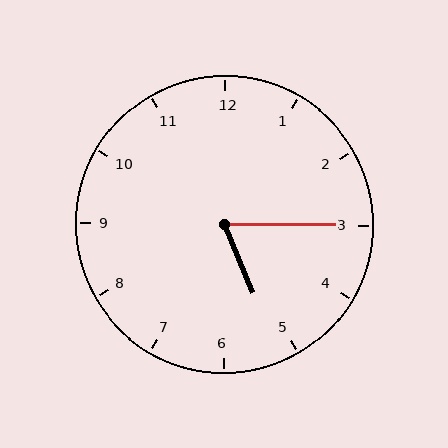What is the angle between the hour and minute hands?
Approximately 68 degrees.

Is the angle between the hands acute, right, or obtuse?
It is acute.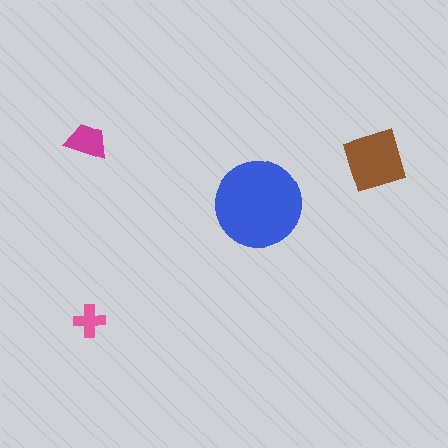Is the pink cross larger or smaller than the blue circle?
Smaller.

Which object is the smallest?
The pink cross.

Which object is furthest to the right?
The brown square is rightmost.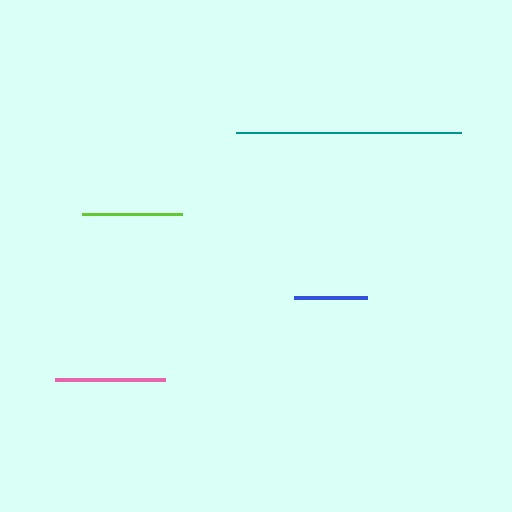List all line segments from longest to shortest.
From longest to shortest: teal, pink, lime, blue.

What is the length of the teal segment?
The teal segment is approximately 225 pixels long.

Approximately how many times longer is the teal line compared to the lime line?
The teal line is approximately 2.3 times the length of the lime line.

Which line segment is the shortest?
The blue line is the shortest at approximately 73 pixels.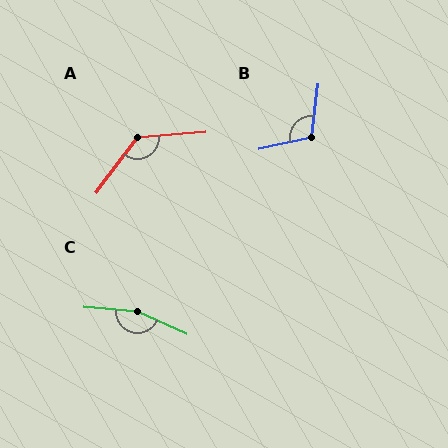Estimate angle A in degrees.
Approximately 131 degrees.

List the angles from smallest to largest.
B (109°), A (131°), C (160°).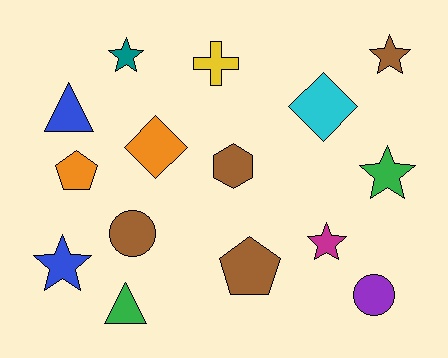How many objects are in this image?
There are 15 objects.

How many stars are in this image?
There are 5 stars.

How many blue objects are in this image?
There are 2 blue objects.